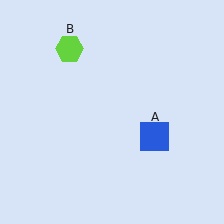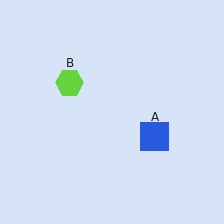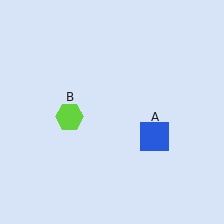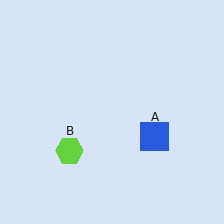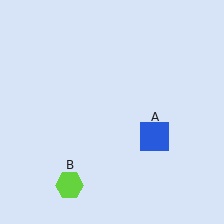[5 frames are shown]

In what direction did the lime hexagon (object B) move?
The lime hexagon (object B) moved down.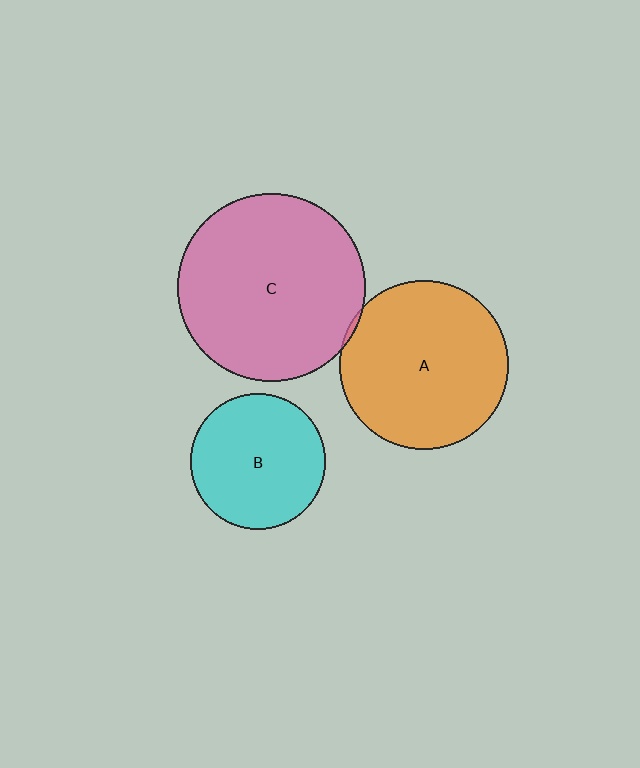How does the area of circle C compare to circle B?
Approximately 1.9 times.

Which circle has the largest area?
Circle C (pink).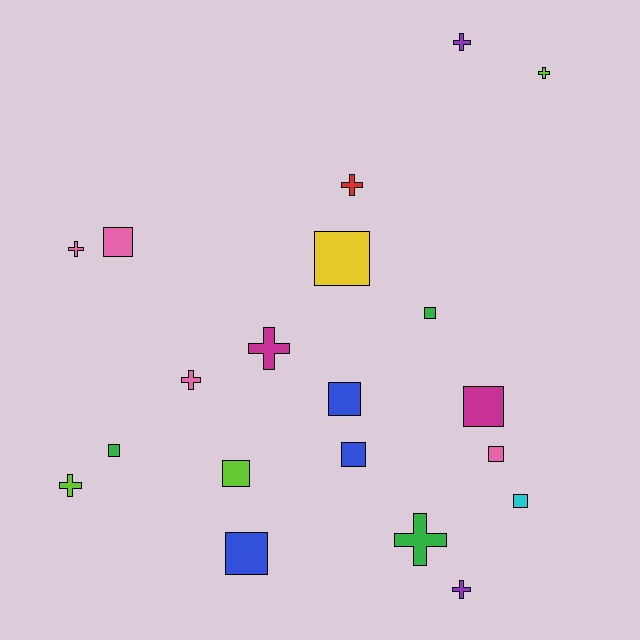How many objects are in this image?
There are 20 objects.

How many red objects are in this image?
There is 1 red object.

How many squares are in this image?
There are 11 squares.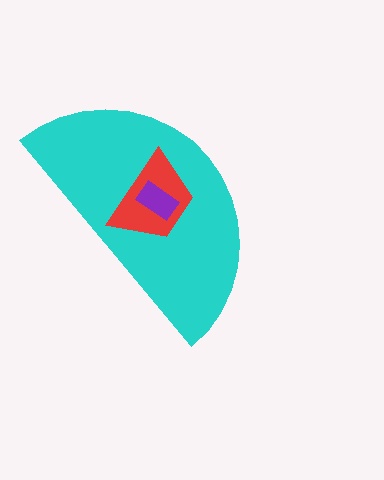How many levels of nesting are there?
3.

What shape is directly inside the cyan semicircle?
The red trapezoid.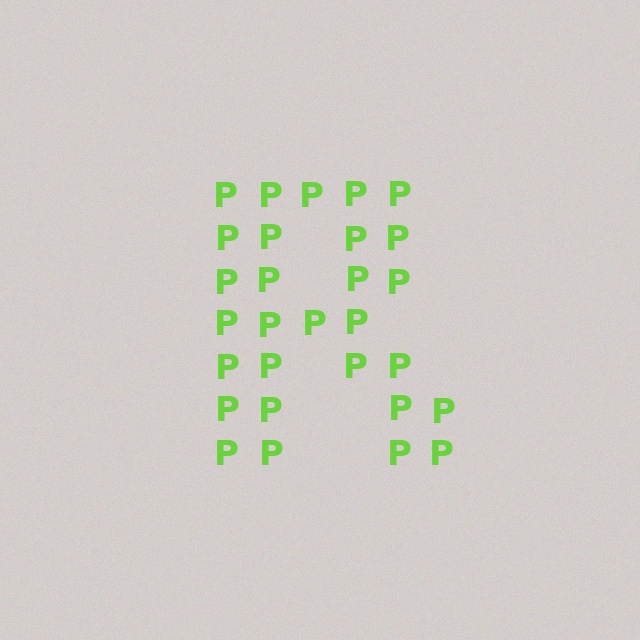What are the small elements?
The small elements are letter P's.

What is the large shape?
The large shape is the letter R.